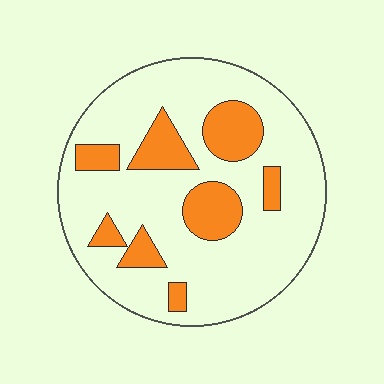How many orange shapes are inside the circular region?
8.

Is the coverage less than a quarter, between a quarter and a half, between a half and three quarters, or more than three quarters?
Less than a quarter.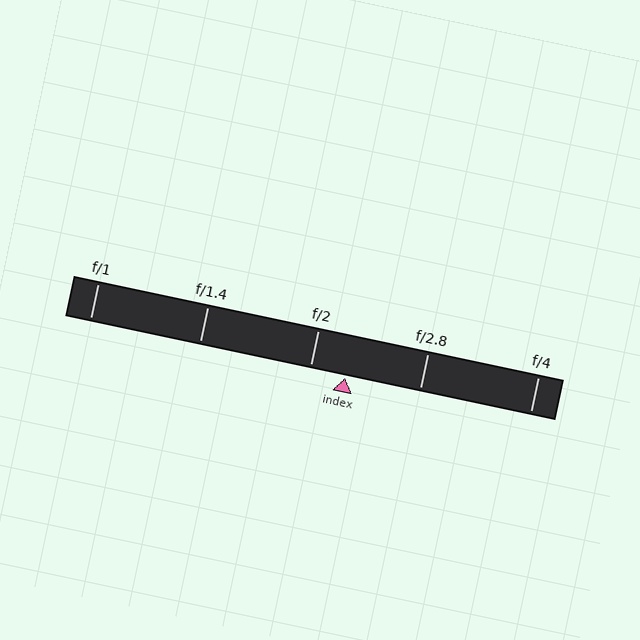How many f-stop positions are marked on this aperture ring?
There are 5 f-stop positions marked.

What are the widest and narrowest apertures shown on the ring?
The widest aperture shown is f/1 and the narrowest is f/4.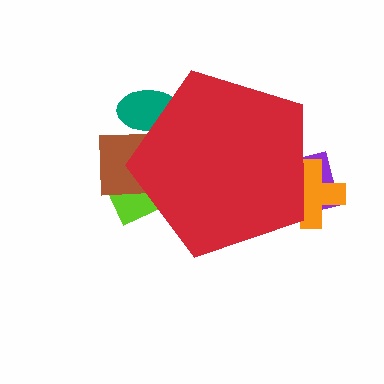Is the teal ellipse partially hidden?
Yes, the teal ellipse is partially hidden behind the red pentagon.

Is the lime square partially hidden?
Yes, the lime square is partially hidden behind the red pentagon.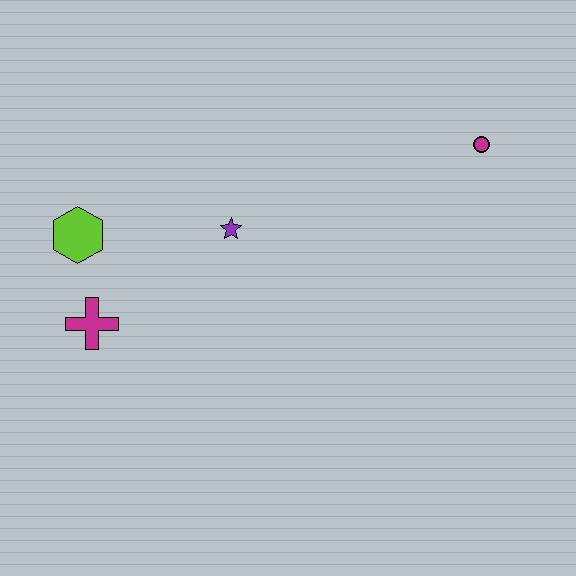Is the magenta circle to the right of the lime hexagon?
Yes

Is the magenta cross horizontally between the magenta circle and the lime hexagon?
Yes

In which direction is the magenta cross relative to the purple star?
The magenta cross is to the left of the purple star.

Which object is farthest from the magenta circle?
The magenta cross is farthest from the magenta circle.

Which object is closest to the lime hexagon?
The magenta cross is closest to the lime hexagon.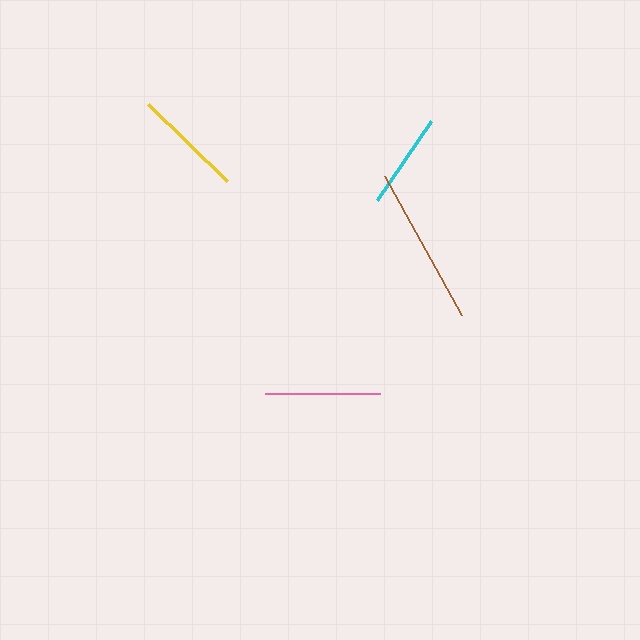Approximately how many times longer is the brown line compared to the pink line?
The brown line is approximately 1.4 times the length of the pink line.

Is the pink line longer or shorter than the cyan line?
The pink line is longer than the cyan line.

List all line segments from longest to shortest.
From longest to shortest: brown, pink, yellow, cyan.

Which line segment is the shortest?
The cyan line is the shortest at approximately 95 pixels.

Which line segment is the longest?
The brown line is the longest at approximately 160 pixels.